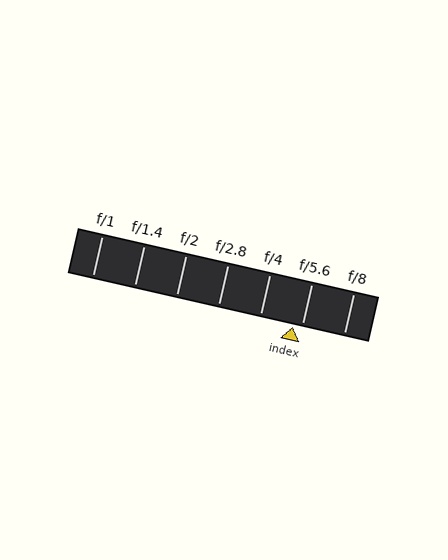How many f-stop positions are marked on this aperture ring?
There are 7 f-stop positions marked.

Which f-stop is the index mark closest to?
The index mark is closest to f/5.6.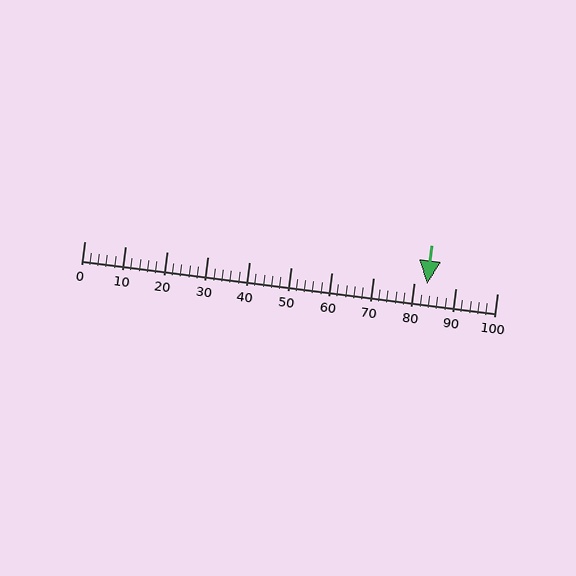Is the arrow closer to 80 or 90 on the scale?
The arrow is closer to 80.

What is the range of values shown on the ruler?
The ruler shows values from 0 to 100.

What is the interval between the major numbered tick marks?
The major tick marks are spaced 10 units apart.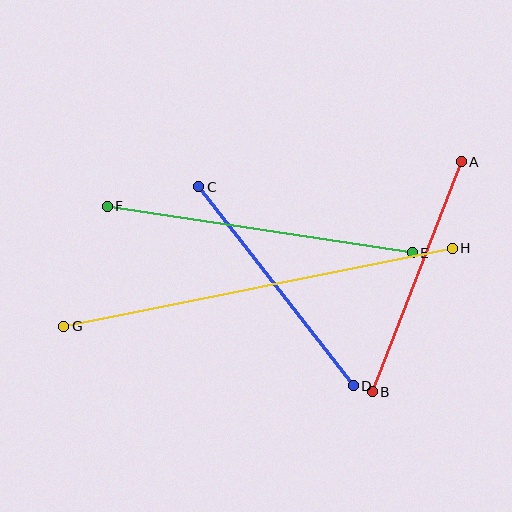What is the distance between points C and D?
The distance is approximately 252 pixels.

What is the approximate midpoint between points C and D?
The midpoint is at approximately (276, 286) pixels.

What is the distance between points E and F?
The distance is approximately 309 pixels.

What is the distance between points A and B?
The distance is approximately 247 pixels.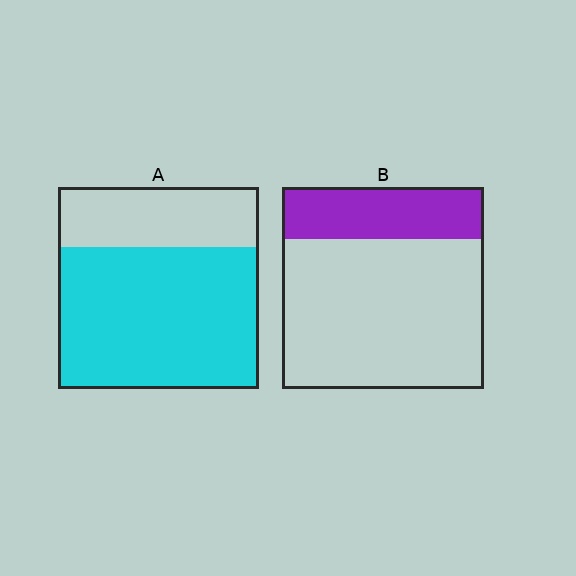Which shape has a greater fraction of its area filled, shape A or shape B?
Shape A.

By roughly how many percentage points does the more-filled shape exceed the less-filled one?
By roughly 45 percentage points (A over B).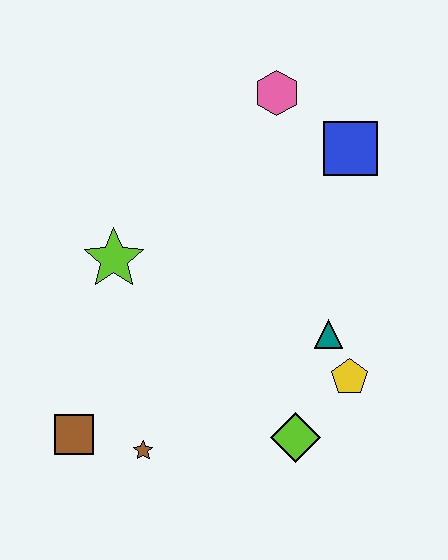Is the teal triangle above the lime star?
No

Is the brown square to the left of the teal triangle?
Yes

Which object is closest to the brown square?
The brown star is closest to the brown square.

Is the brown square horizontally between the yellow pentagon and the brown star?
No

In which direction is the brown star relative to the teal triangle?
The brown star is to the left of the teal triangle.